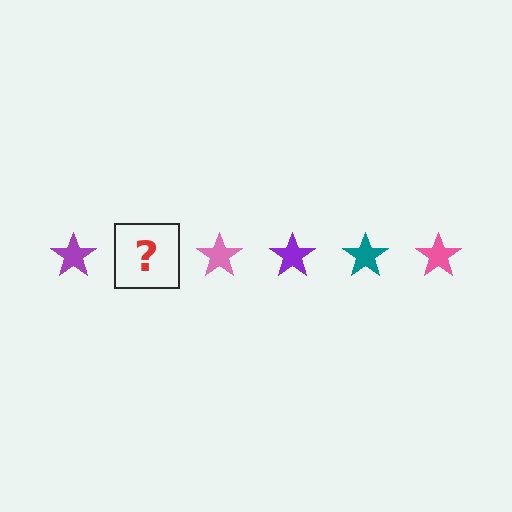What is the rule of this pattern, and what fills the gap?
The rule is that the pattern cycles through purple, teal, pink stars. The gap should be filled with a teal star.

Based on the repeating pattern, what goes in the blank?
The blank should be a teal star.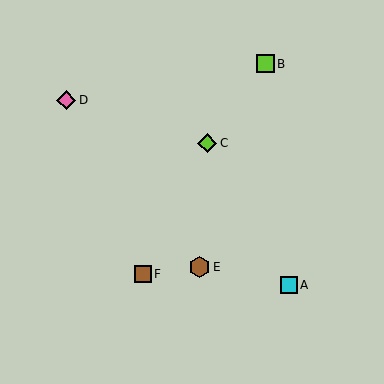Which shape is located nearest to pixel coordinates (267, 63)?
The lime square (labeled B) at (265, 64) is nearest to that location.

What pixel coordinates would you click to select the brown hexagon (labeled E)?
Click at (200, 267) to select the brown hexagon E.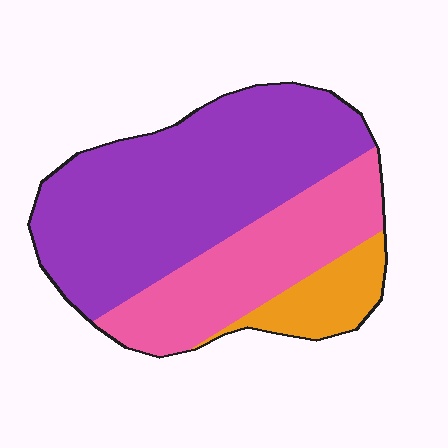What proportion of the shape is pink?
Pink takes up about one third (1/3) of the shape.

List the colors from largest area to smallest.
From largest to smallest: purple, pink, orange.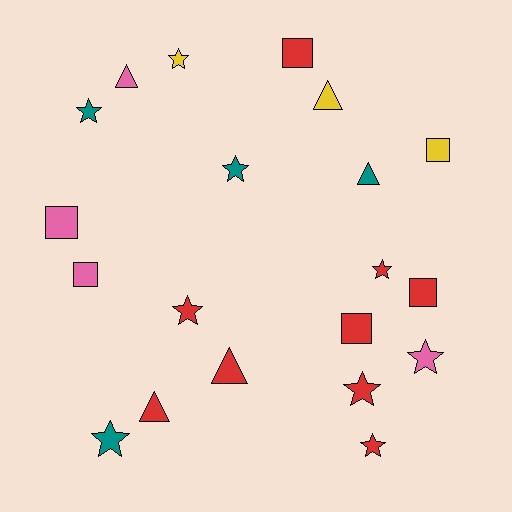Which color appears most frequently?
Red, with 9 objects.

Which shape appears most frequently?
Star, with 9 objects.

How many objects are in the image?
There are 20 objects.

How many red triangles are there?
There are 2 red triangles.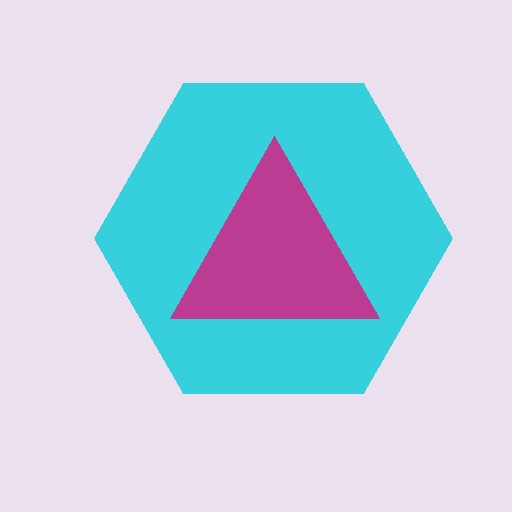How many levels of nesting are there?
2.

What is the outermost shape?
The cyan hexagon.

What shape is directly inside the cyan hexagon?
The magenta triangle.